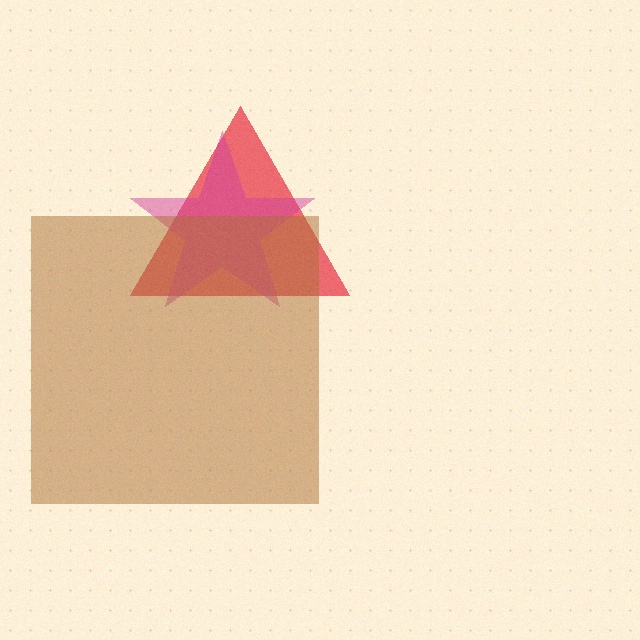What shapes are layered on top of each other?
The layered shapes are: a red triangle, a magenta star, a brown square.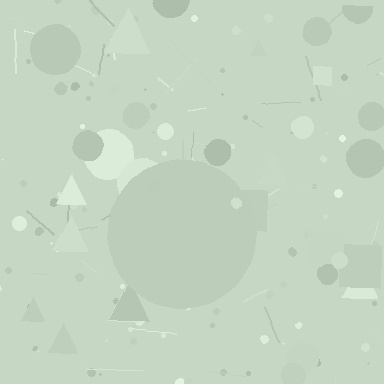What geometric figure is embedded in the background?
A circle is embedded in the background.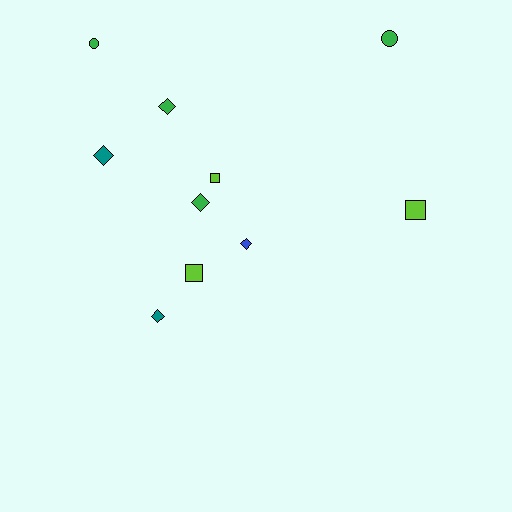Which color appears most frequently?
Green, with 4 objects.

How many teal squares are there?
There are no teal squares.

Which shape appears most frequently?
Diamond, with 5 objects.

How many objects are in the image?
There are 10 objects.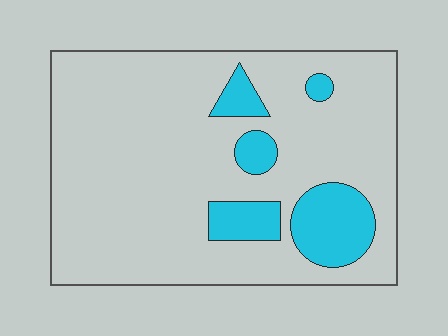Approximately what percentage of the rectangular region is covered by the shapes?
Approximately 15%.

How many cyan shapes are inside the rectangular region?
5.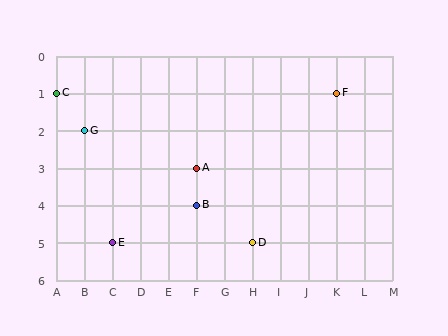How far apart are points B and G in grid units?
Points B and G are 4 columns and 2 rows apart (about 4.5 grid units diagonally).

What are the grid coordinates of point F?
Point F is at grid coordinates (K, 1).